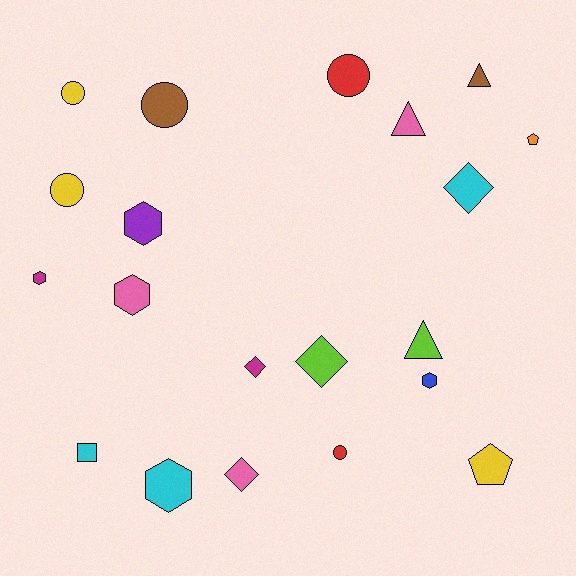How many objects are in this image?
There are 20 objects.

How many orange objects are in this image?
There is 1 orange object.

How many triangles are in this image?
There are 3 triangles.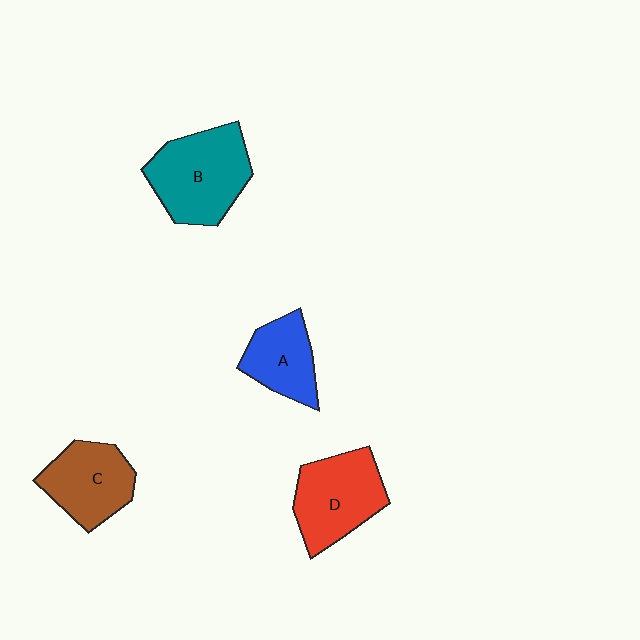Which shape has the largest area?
Shape B (teal).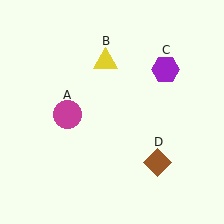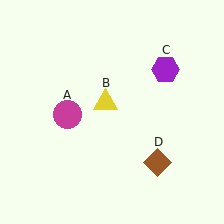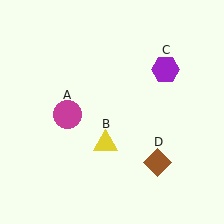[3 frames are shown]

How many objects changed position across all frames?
1 object changed position: yellow triangle (object B).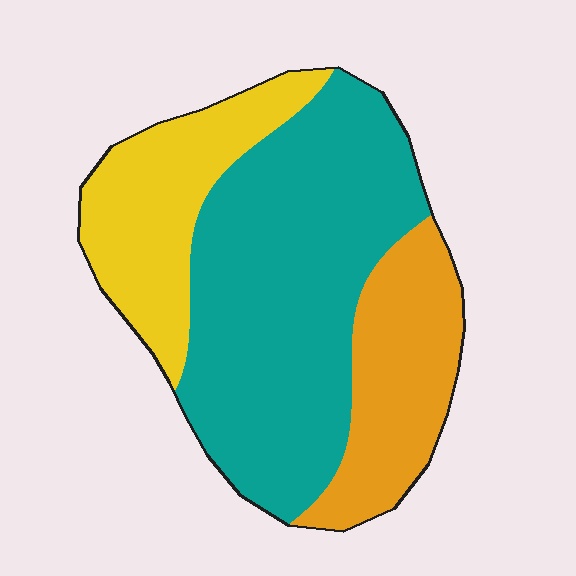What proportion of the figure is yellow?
Yellow covers roughly 25% of the figure.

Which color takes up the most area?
Teal, at roughly 55%.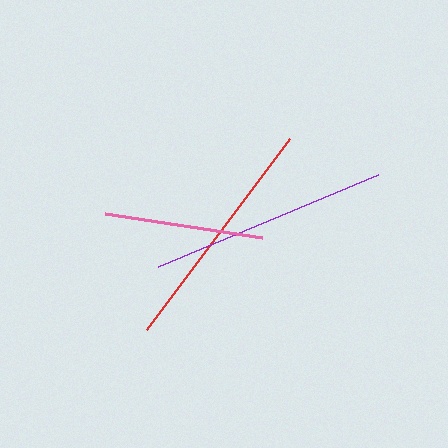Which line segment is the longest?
The purple line is the longest at approximately 239 pixels.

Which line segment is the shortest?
The pink line is the shortest at approximately 158 pixels.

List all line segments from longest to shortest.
From longest to shortest: purple, red, pink.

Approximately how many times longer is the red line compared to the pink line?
The red line is approximately 1.5 times the length of the pink line.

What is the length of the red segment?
The red segment is approximately 238 pixels long.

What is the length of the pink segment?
The pink segment is approximately 158 pixels long.